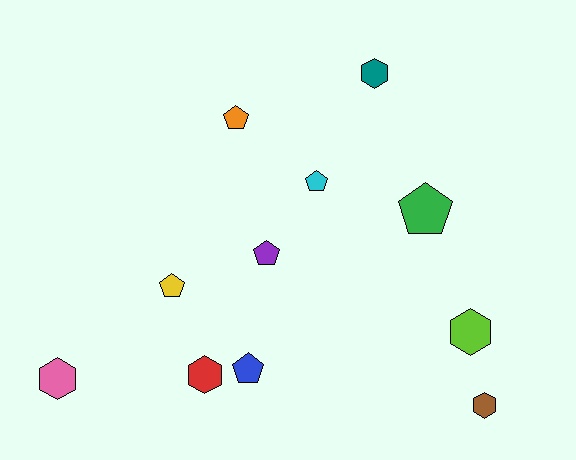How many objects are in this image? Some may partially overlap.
There are 11 objects.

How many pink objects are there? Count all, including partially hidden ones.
There is 1 pink object.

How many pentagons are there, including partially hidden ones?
There are 6 pentagons.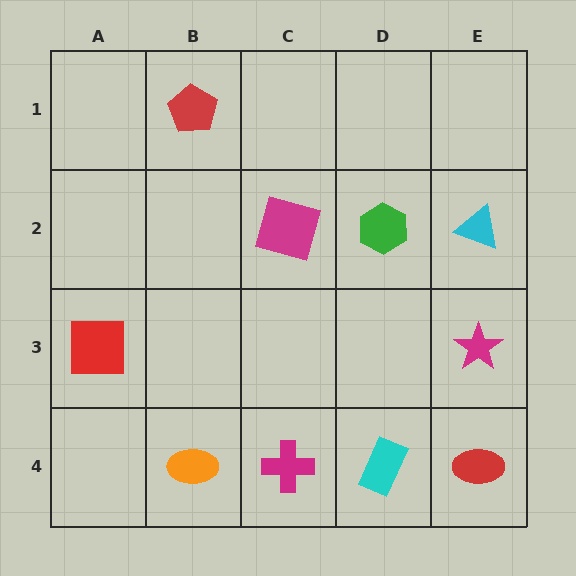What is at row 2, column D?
A green hexagon.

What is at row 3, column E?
A magenta star.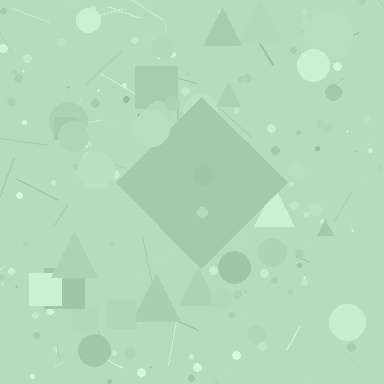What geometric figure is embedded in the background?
A diamond is embedded in the background.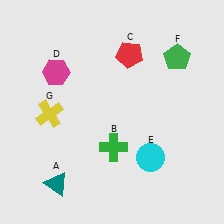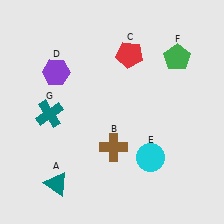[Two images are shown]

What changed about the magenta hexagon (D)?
In Image 1, D is magenta. In Image 2, it changed to purple.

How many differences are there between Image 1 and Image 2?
There are 3 differences between the two images.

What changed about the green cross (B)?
In Image 1, B is green. In Image 2, it changed to brown.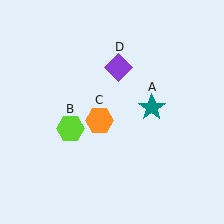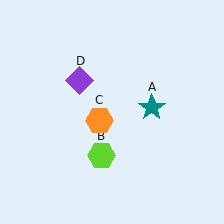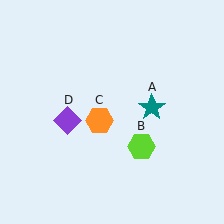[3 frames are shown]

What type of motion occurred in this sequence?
The lime hexagon (object B), purple diamond (object D) rotated counterclockwise around the center of the scene.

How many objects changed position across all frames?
2 objects changed position: lime hexagon (object B), purple diamond (object D).